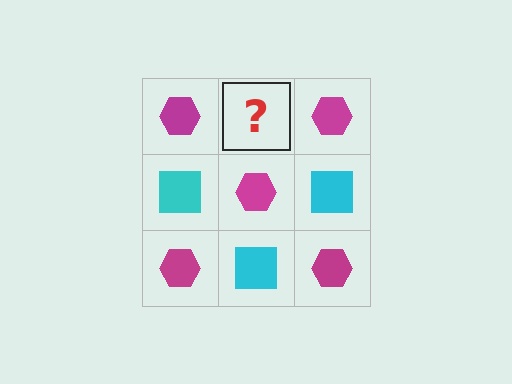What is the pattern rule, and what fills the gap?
The rule is that it alternates magenta hexagon and cyan square in a checkerboard pattern. The gap should be filled with a cyan square.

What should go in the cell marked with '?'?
The missing cell should contain a cyan square.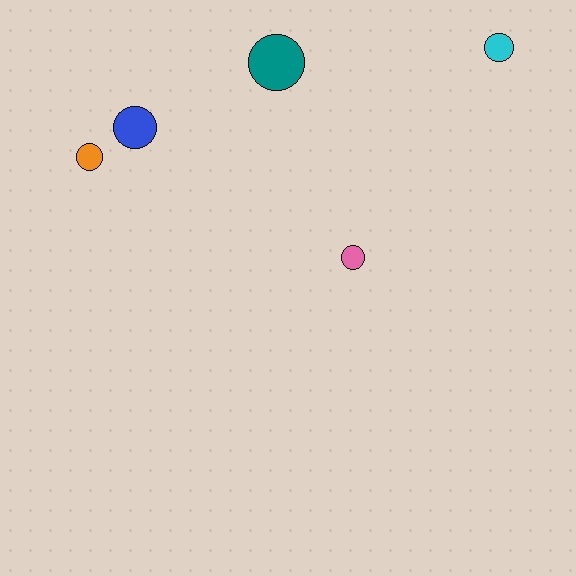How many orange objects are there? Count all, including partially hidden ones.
There is 1 orange object.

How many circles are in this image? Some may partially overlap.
There are 5 circles.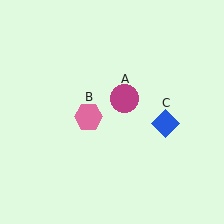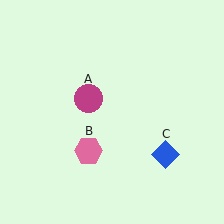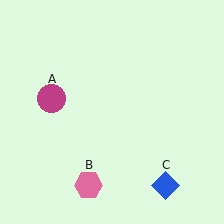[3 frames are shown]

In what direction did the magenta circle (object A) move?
The magenta circle (object A) moved left.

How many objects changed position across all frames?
3 objects changed position: magenta circle (object A), pink hexagon (object B), blue diamond (object C).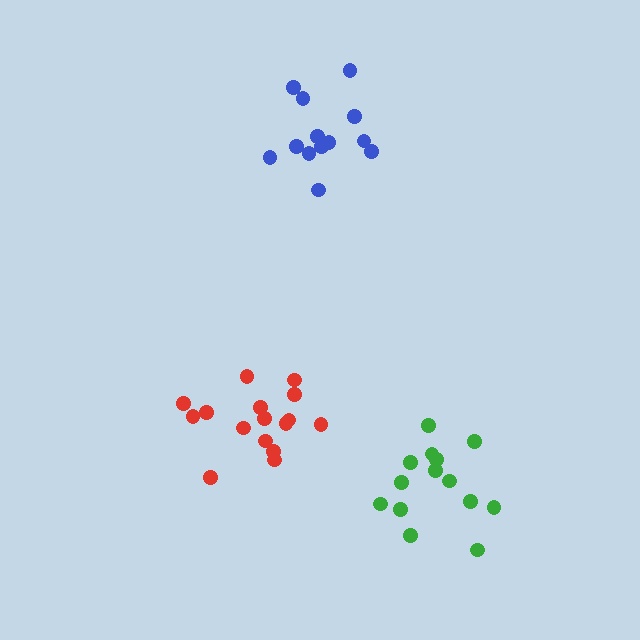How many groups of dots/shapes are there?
There are 3 groups.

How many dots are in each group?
Group 1: 16 dots, Group 2: 13 dots, Group 3: 14 dots (43 total).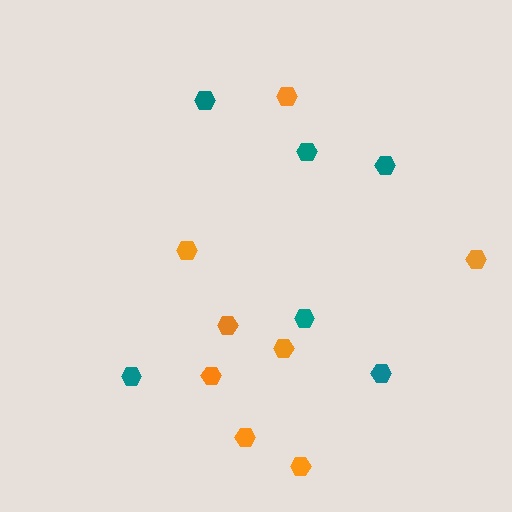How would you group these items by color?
There are 2 groups: one group of orange hexagons (8) and one group of teal hexagons (6).